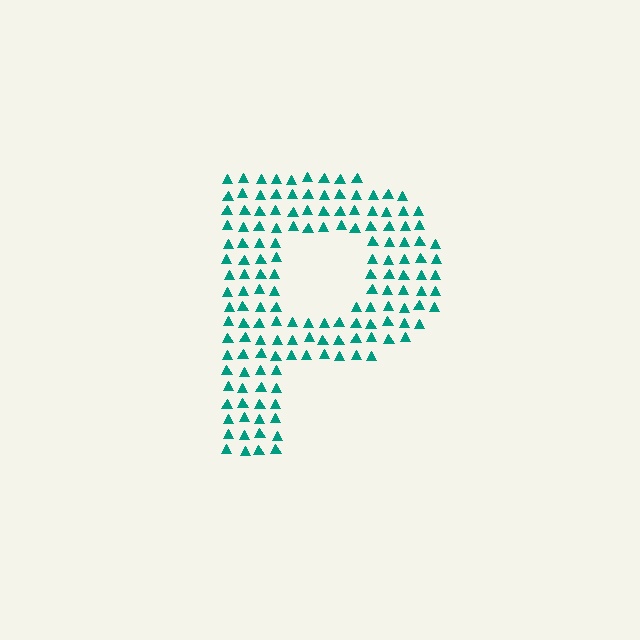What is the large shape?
The large shape is the letter P.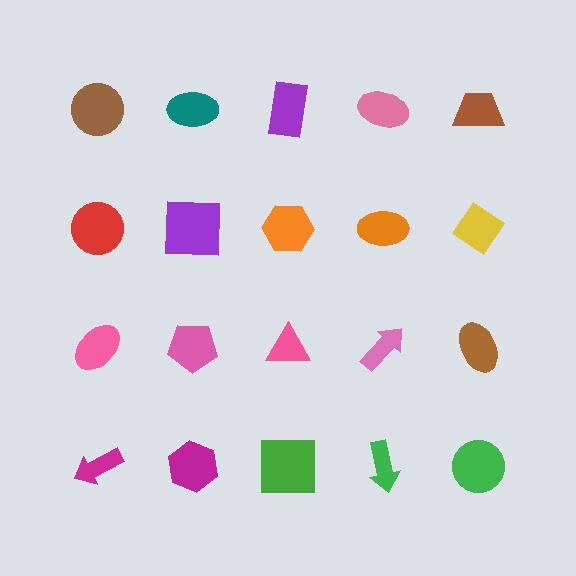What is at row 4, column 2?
A magenta hexagon.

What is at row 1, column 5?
A brown trapezoid.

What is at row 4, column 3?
A green square.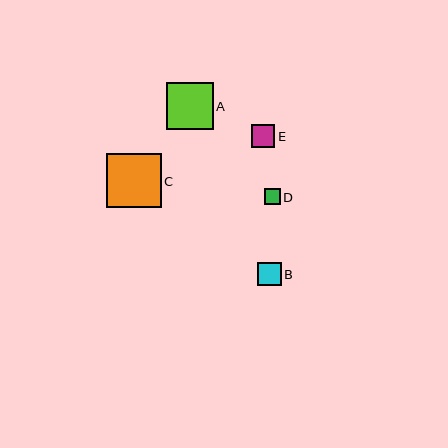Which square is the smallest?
Square D is the smallest with a size of approximately 15 pixels.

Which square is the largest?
Square C is the largest with a size of approximately 54 pixels.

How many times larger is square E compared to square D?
Square E is approximately 1.5 times the size of square D.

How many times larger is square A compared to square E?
Square A is approximately 2.1 times the size of square E.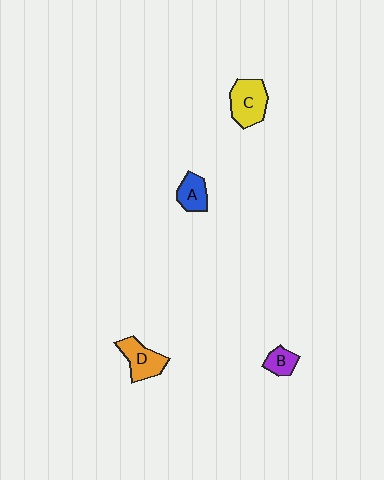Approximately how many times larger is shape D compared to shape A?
Approximately 1.3 times.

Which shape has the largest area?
Shape C (yellow).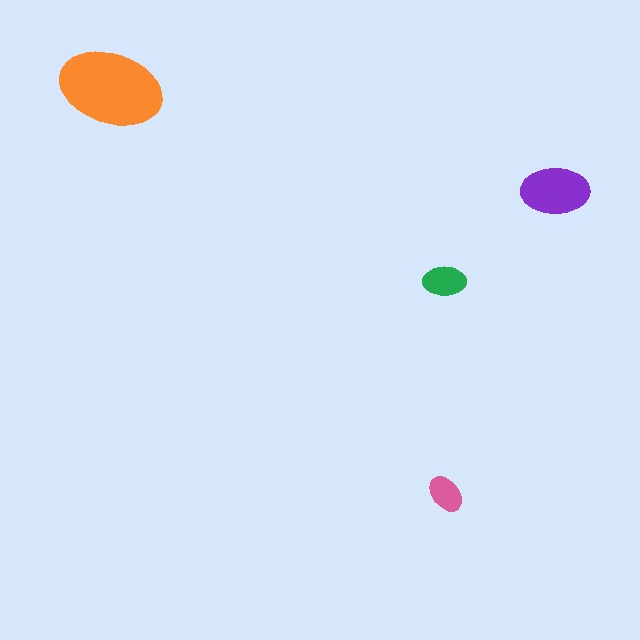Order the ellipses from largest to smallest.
the orange one, the purple one, the green one, the pink one.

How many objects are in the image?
There are 4 objects in the image.